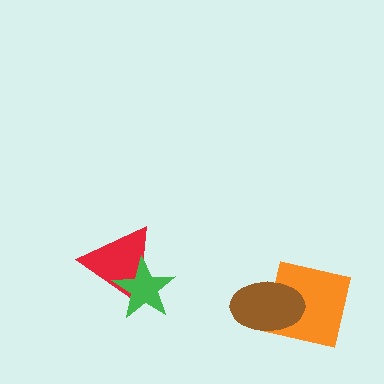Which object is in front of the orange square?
The brown ellipse is in front of the orange square.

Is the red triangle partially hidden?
Yes, it is partially covered by another shape.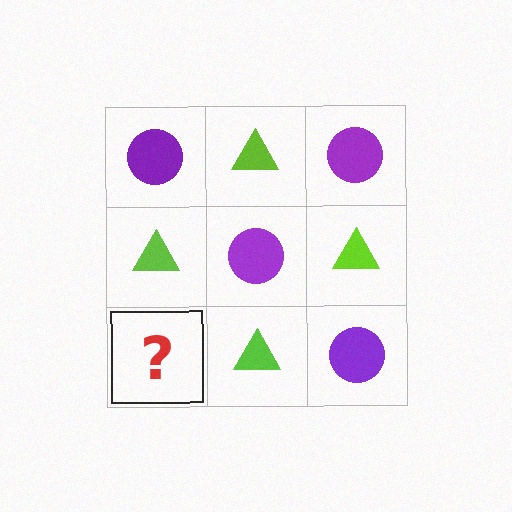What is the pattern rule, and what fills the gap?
The rule is that it alternates purple circle and lime triangle in a checkerboard pattern. The gap should be filled with a purple circle.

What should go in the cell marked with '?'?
The missing cell should contain a purple circle.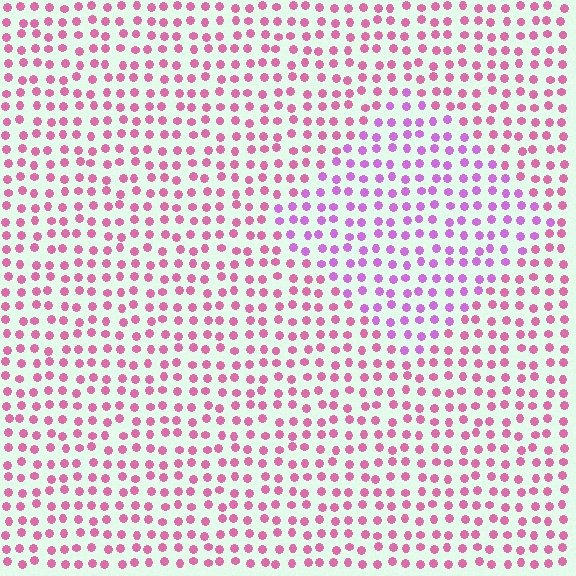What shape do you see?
I see a diamond.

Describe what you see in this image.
The image is filled with small pink elements in a uniform arrangement. A diamond-shaped region is visible where the elements are tinted to a slightly different hue, forming a subtle color boundary.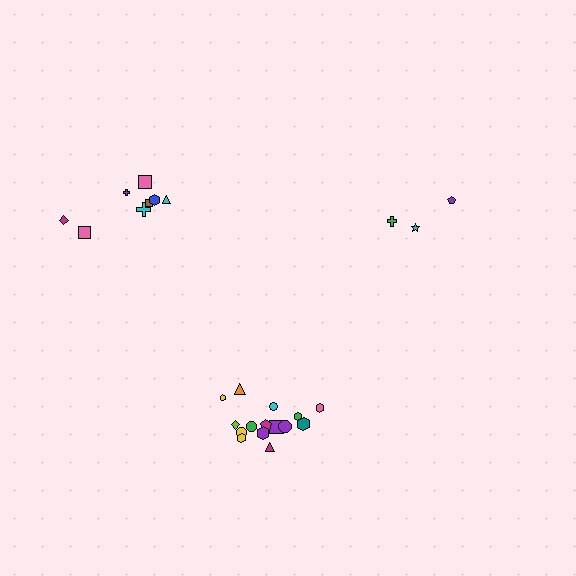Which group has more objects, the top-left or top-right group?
The top-left group.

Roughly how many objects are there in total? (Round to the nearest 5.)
Roughly 25 objects in total.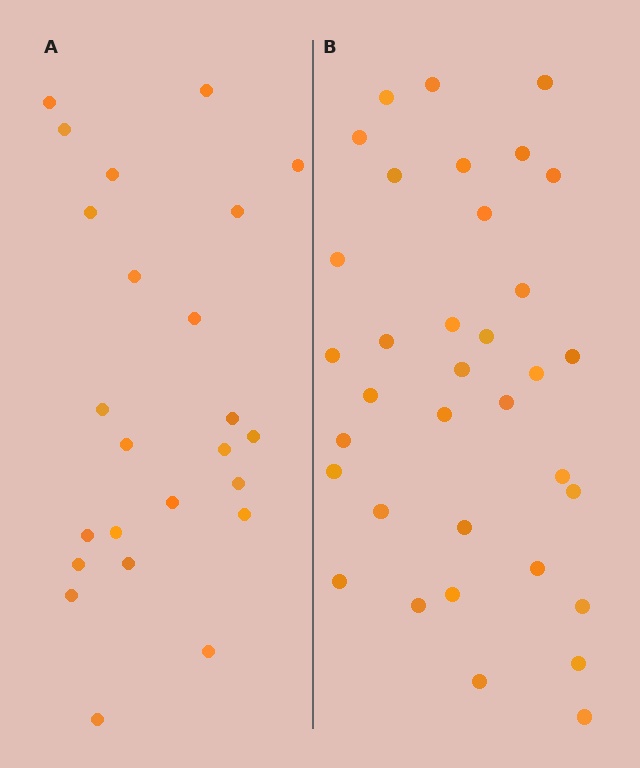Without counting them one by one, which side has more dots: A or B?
Region B (the right region) has more dots.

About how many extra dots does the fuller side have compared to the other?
Region B has roughly 12 or so more dots than region A.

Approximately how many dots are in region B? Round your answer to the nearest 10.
About 40 dots. (The exact count is 35, which rounds to 40.)